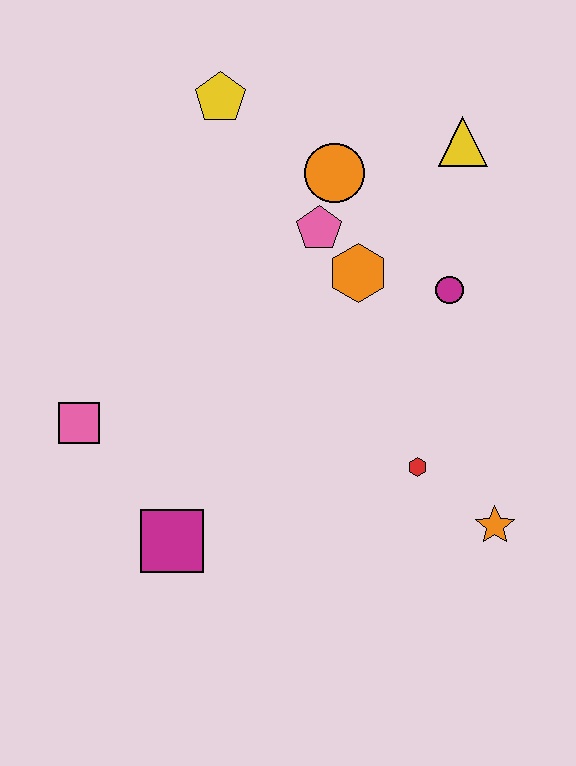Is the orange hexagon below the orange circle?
Yes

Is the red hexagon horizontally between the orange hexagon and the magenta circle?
Yes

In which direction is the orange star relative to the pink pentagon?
The orange star is below the pink pentagon.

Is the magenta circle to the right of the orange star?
No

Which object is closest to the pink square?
The magenta square is closest to the pink square.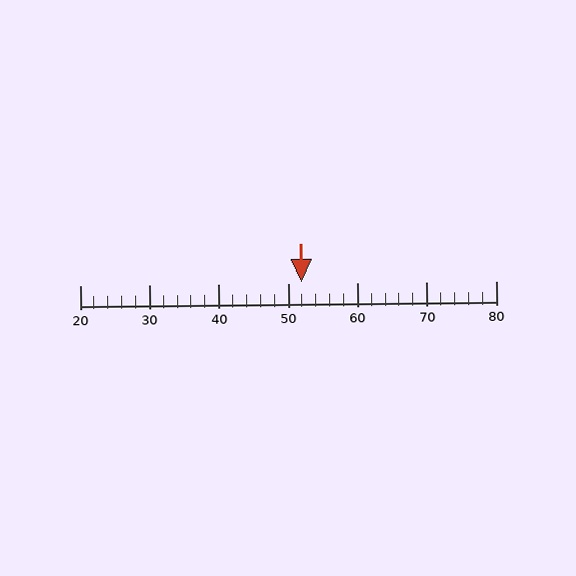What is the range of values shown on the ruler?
The ruler shows values from 20 to 80.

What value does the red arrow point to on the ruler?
The red arrow points to approximately 52.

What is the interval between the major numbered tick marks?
The major tick marks are spaced 10 units apart.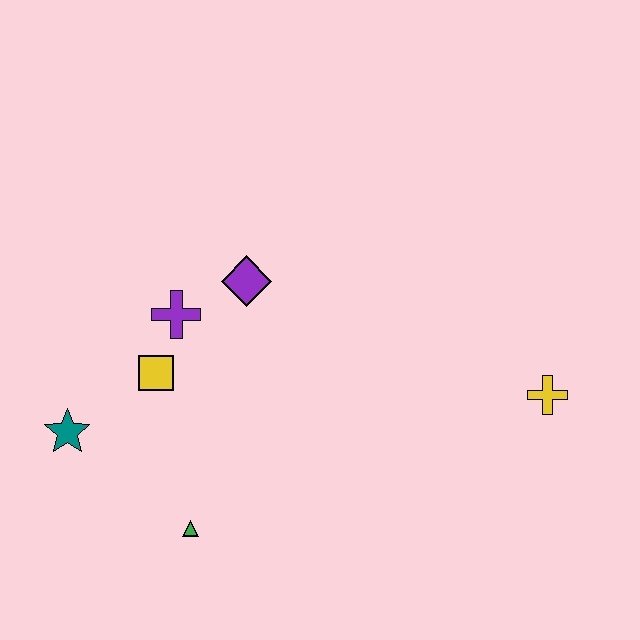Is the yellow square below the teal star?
No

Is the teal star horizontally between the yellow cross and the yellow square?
No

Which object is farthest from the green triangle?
The yellow cross is farthest from the green triangle.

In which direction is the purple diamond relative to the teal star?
The purple diamond is to the right of the teal star.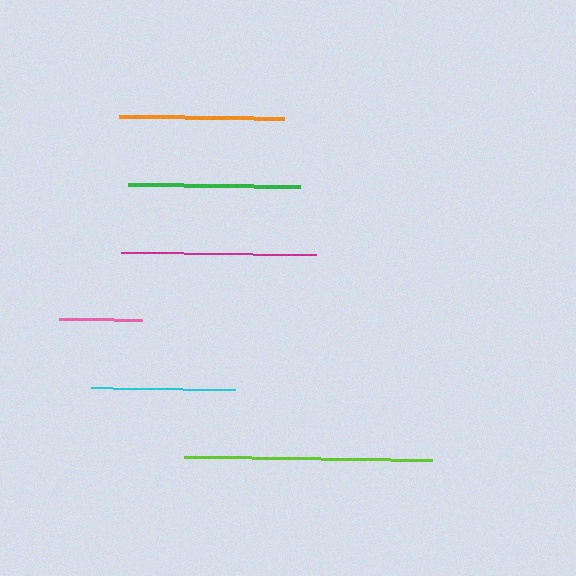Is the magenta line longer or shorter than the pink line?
The magenta line is longer than the pink line.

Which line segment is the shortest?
The pink line is the shortest at approximately 83 pixels.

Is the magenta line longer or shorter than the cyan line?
The magenta line is longer than the cyan line.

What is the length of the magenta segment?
The magenta segment is approximately 195 pixels long.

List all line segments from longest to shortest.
From longest to shortest: lime, magenta, green, orange, cyan, pink.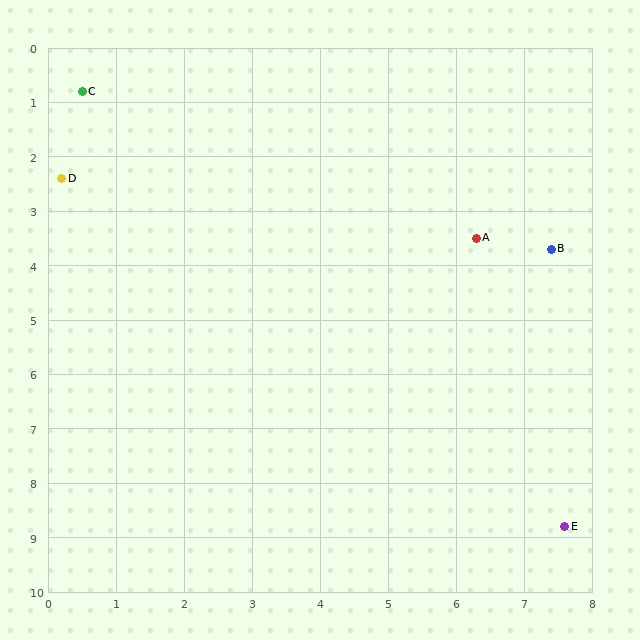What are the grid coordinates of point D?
Point D is at approximately (0.2, 2.4).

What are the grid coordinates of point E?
Point E is at approximately (7.6, 8.8).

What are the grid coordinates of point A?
Point A is at approximately (6.3, 3.5).